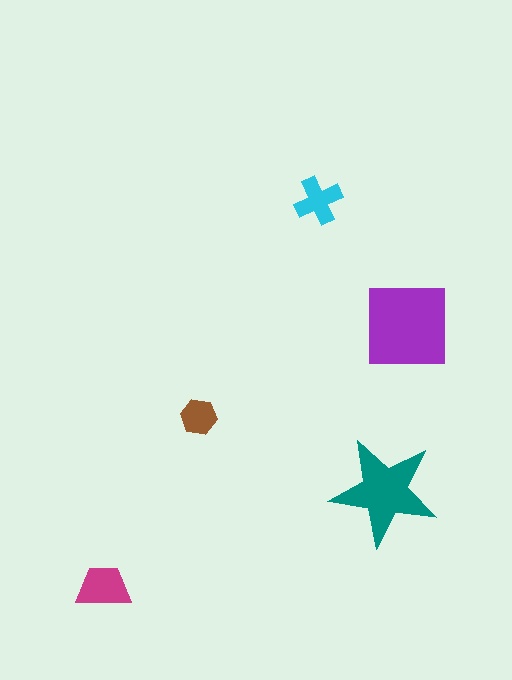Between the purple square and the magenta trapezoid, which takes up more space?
The purple square.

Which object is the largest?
The purple square.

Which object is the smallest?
The brown hexagon.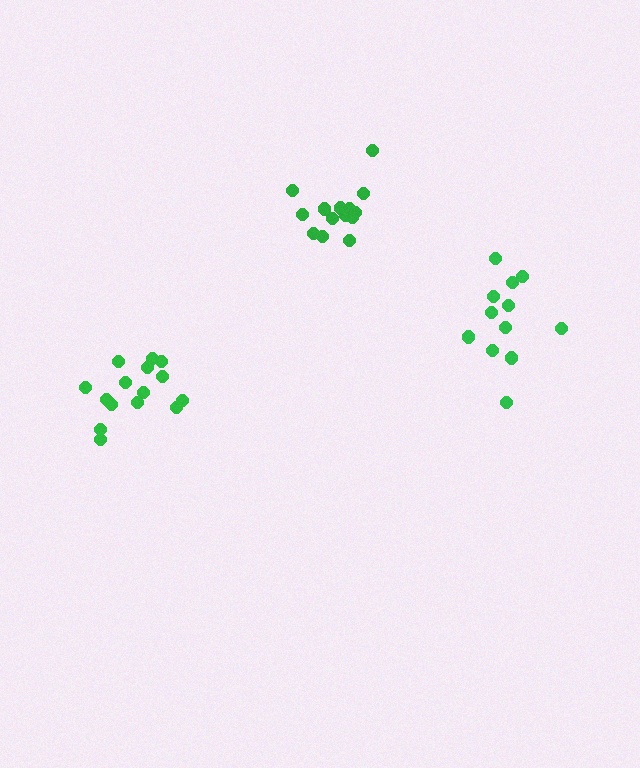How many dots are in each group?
Group 1: 15 dots, Group 2: 12 dots, Group 3: 14 dots (41 total).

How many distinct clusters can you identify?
There are 3 distinct clusters.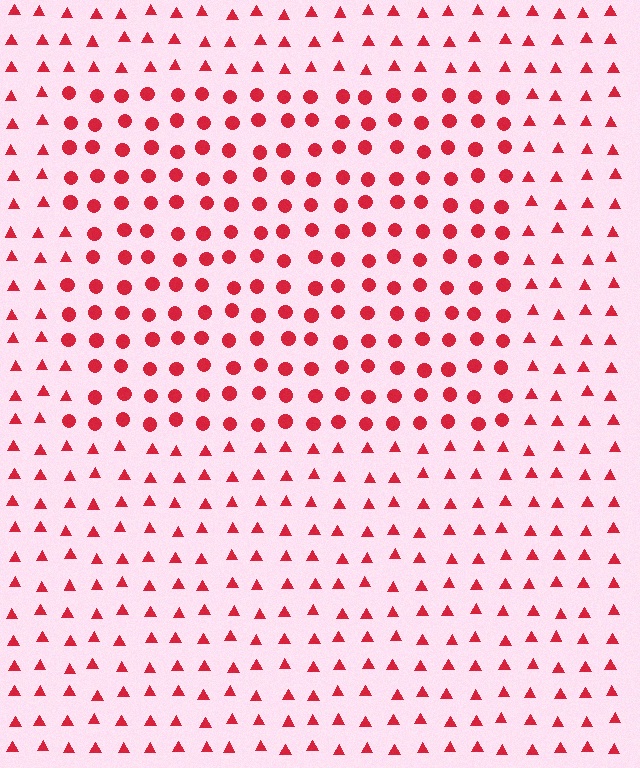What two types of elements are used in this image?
The image uses circles inside the rectangle region and triangles outside it.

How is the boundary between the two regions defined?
The boundary is defined by a change in element shape: circles inside vs. triangles outside. All elements share the same color and spacing.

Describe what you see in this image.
The image is filled with small red elements arranged in a uniform grid. A rectangle-shaped region contains circles, while the surrounding area contains triangles. The boundary is defined purely by the change in element shape.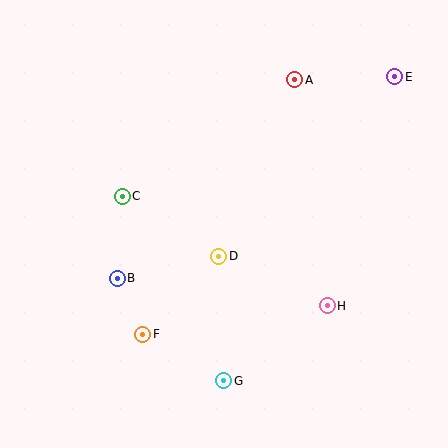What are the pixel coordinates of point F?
Point F is at (143, 334).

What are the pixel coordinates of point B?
Point B is at (117, 278).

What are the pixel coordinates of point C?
Point C is at (122, 196).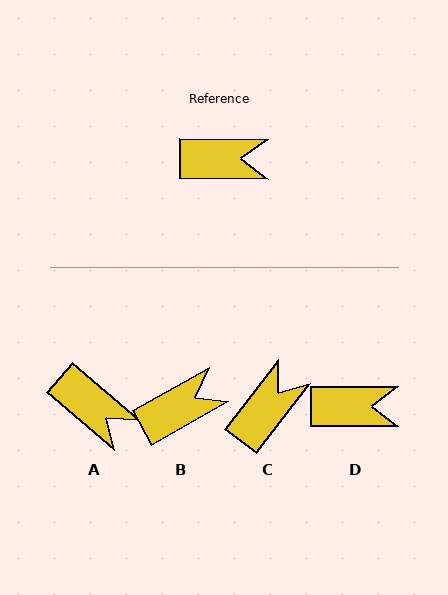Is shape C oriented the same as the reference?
No, it is off by about 52 degrees.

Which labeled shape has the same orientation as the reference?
D.